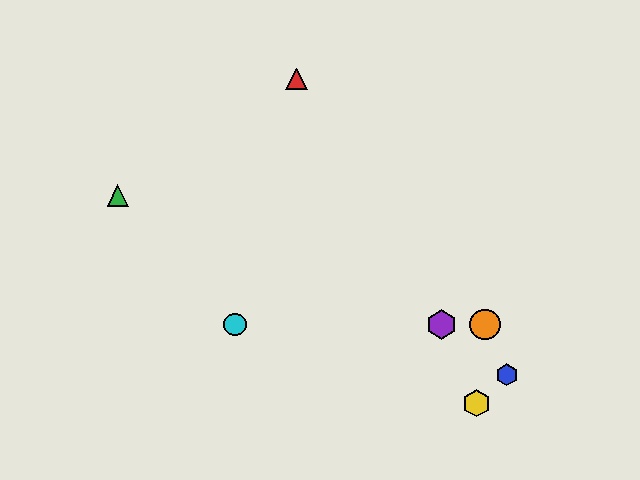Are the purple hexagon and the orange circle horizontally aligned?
Yes, both are at y≈324.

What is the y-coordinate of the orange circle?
The orange circle is at y≈324.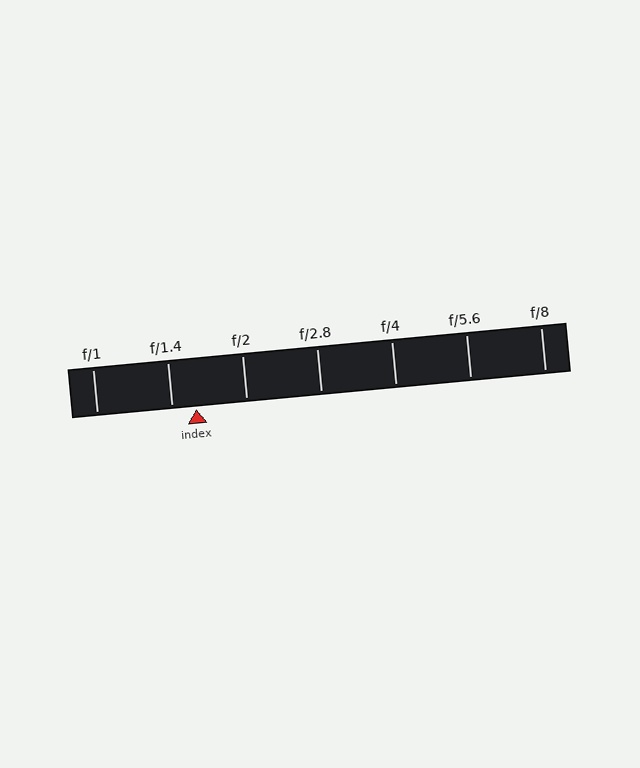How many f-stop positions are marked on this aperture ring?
There are 7 f-stop positions marked.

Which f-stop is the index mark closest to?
The index mark is closest to f/1.4.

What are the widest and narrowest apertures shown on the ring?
The widest aperture shown is f/1 and the narrowest is f/8.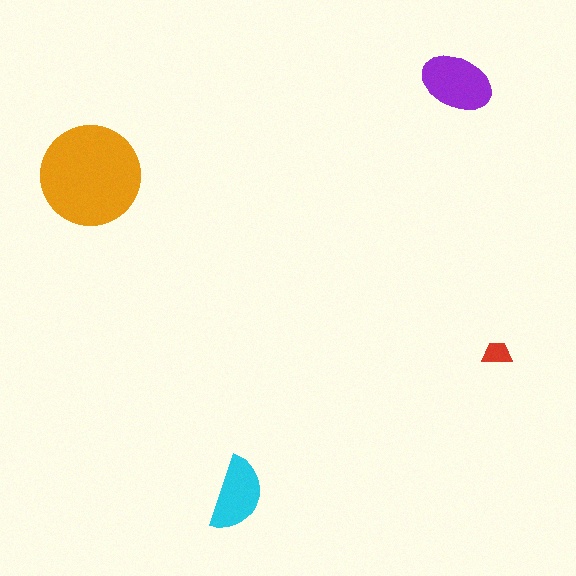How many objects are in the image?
There are 4 objects in the image.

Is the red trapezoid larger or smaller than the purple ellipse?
Smaller.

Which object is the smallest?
The red trapezoid.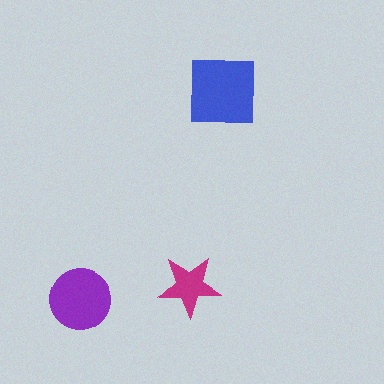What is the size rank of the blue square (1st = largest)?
1st.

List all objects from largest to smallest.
The blue square, the purple circle, the magenta star.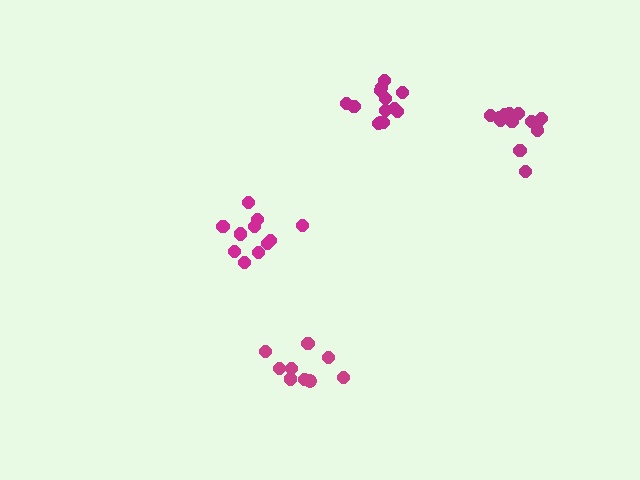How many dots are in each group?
Group 1: 9 dots, Group 2: 11 dots, Group 3: 15 dots, Group 4: 13 dots (48 total).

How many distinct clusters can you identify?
There are 4 distinct clusters.